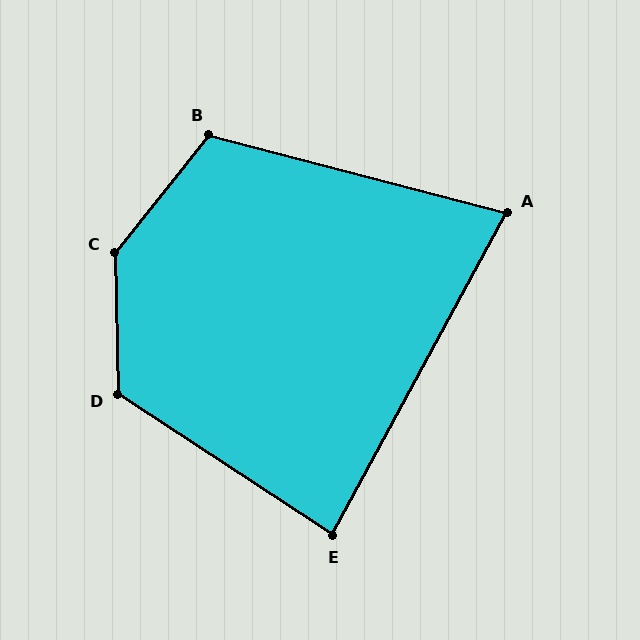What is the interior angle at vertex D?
Approximately 124 degrees (obtuse).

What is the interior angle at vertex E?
Approximately 85 degrees (approximately right).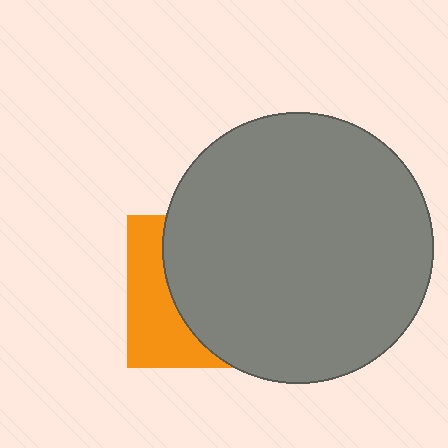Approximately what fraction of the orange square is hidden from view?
Roughly 67% of the orange square is hidden behind the gray circle.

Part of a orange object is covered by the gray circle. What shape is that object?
It is a square.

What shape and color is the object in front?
The object in front is a gray circle.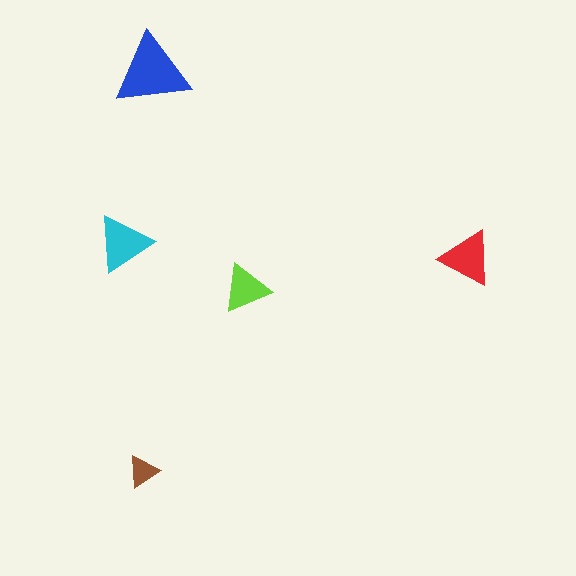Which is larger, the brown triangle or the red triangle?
The red one.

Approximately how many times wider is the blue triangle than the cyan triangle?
About 1.5 times wider.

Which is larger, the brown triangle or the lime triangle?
The lime one.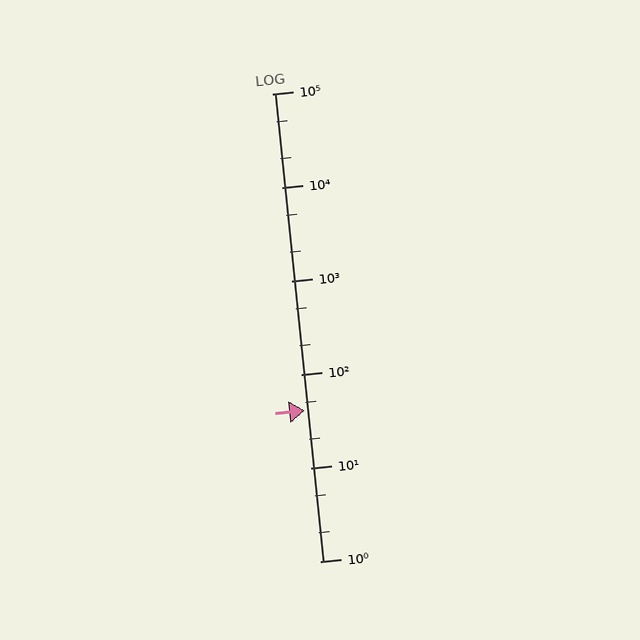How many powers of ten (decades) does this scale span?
The scale spans 5 decades, from 1 to 100000.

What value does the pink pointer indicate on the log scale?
The pointer indicates approximately 41.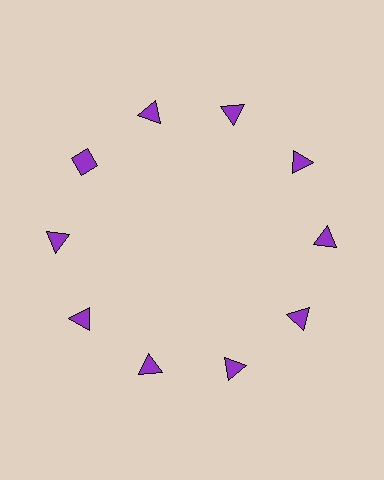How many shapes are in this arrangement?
There are 10 shapes arranged in a ring pattern.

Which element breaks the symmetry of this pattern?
The purple diamond at roughly the 10 o'clock position breaks the symmetry. All other shapes are purple triangles.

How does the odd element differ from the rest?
It has a different shape: diamond instead of triangle.